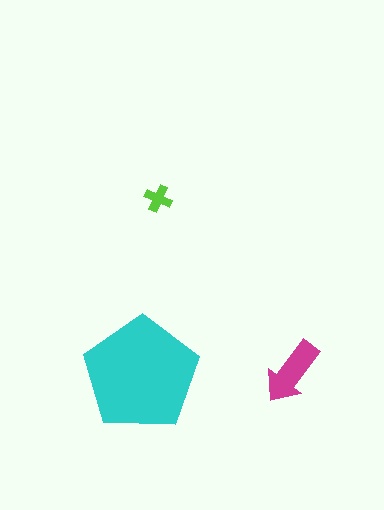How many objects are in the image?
There are 3 objects in the image.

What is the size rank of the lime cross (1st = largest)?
3rd.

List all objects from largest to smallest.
The cyan pentagon, the magenta arrow, the lime cross.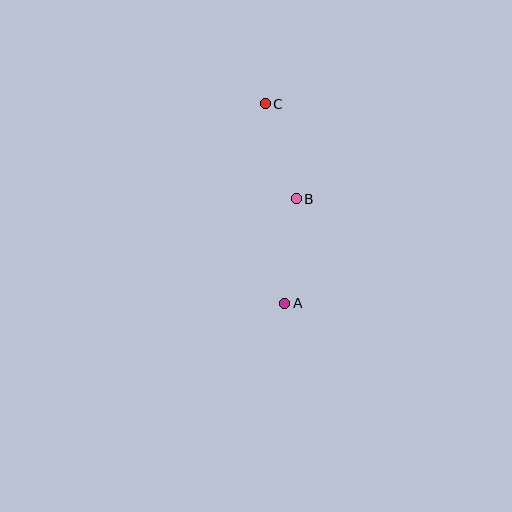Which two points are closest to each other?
Points B and C are closest to each other.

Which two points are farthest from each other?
Points A and C are farthest from each other.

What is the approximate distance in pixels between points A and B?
The distance between A and B is approximately 105 pixels.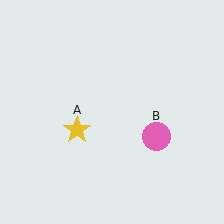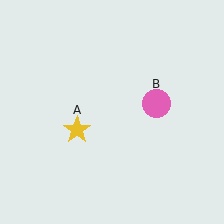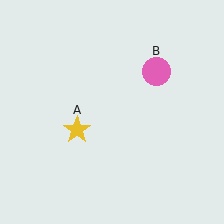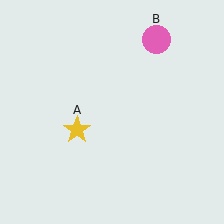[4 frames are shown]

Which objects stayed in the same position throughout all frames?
Yellow star (object A) remained stationary.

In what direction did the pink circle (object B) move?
The pink circle (object B) moved up.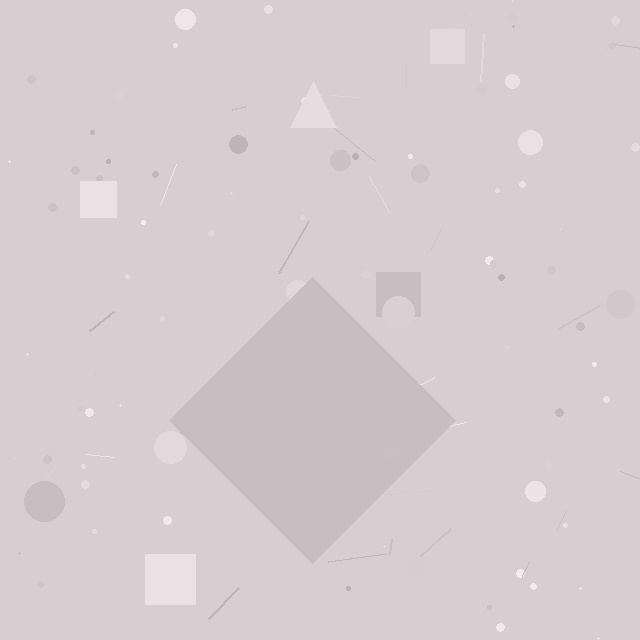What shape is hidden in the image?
A diamond is hidden in the image.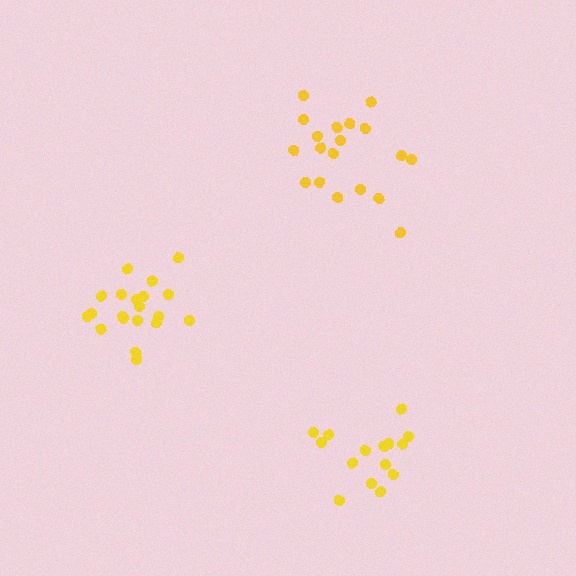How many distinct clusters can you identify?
There are 3 distinct clusters.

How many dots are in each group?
Group 1: 15 dots, Group 2: 20 dots, Group 3: 19 dots (54 total).